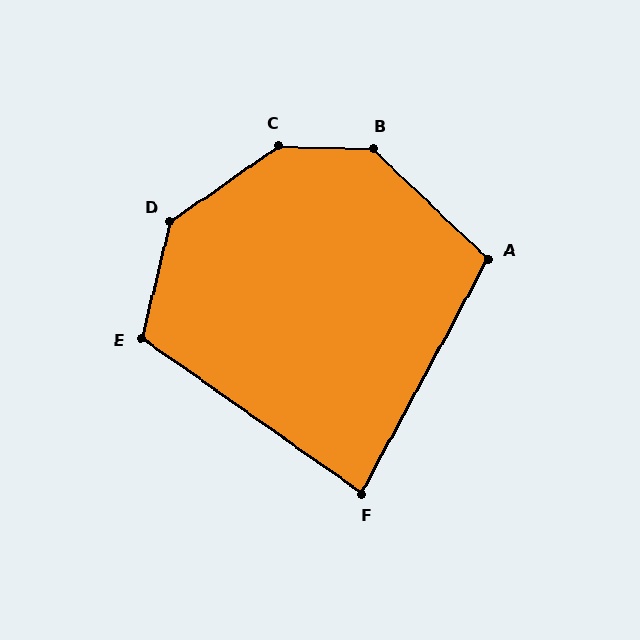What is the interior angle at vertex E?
Approximately 112 degrees (obtuse).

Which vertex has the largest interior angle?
C, at approximately 143 degrees.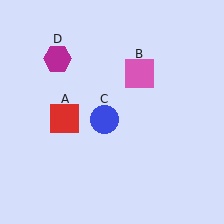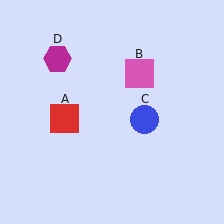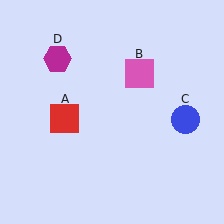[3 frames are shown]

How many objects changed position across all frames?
1 object changed position: blue circle (object C).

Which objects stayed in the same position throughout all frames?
Red square (object A) and pink square (object B) and magenta hexagon (object D) remained stationary.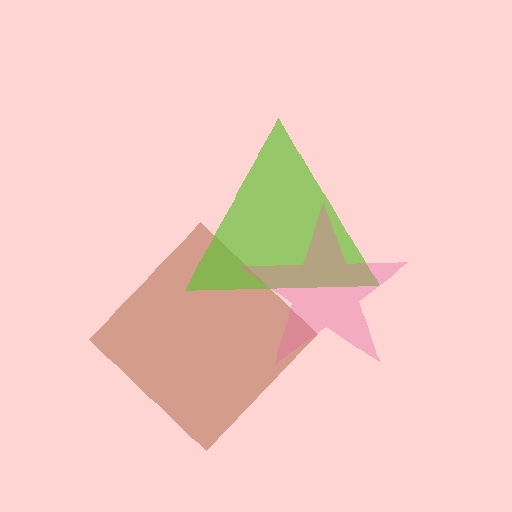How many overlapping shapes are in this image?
There are 3 overlapping shapes in the image.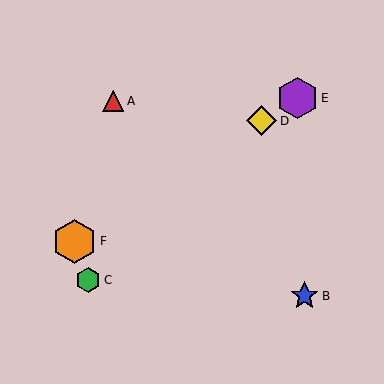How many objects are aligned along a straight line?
3 objects (D, E, F) are aligned along a straight line.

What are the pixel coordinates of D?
Object D is at (262, 121).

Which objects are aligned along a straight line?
Objects D, E, F are aligned along a straight line.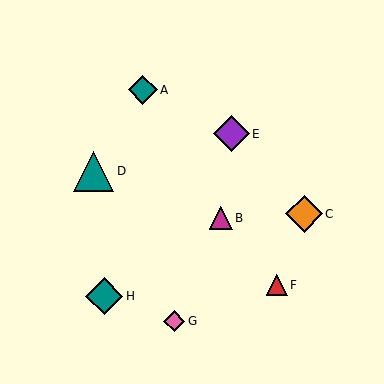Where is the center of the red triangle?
The center of the red triangle is at (277, 285).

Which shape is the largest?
The teal triangle (labeled D) is the largest.